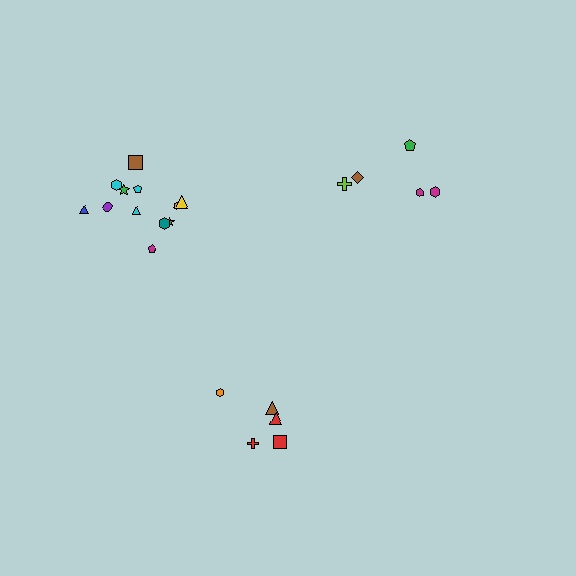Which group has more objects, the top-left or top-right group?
The top-left group.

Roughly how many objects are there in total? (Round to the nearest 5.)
Roughly 20 objects in total.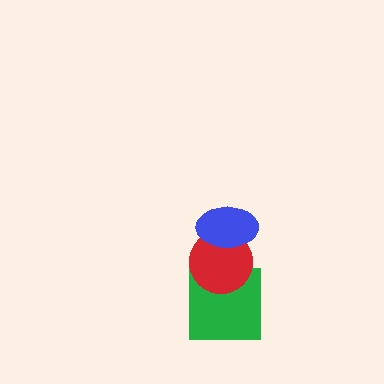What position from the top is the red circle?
The red circle is 2nd from the top.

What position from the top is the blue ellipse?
The blue ellipse is 1st from the top.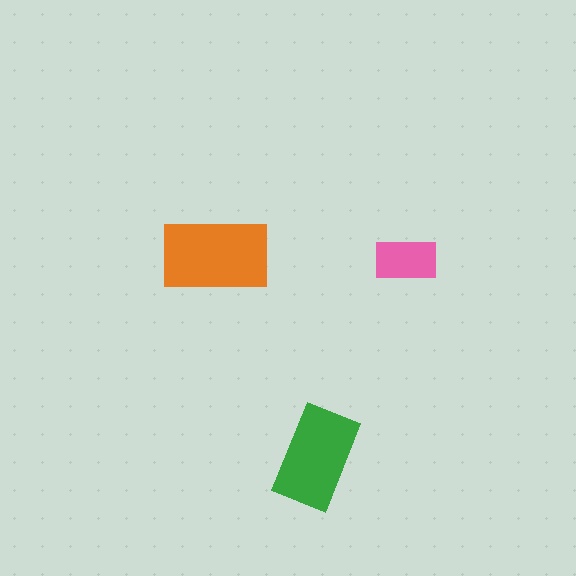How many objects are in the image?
There are 3 objects in the image.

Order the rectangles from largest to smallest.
the orange one, the green one, the pink one.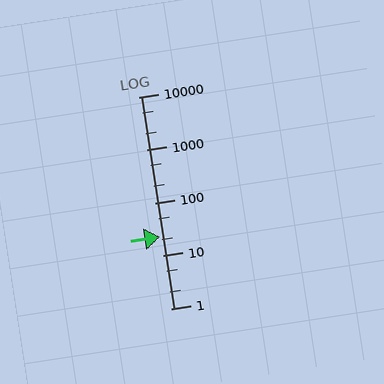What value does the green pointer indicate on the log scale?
The pointer indicates approximately 23.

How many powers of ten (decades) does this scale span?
The scale spans 4 decades, from 1 to 10000.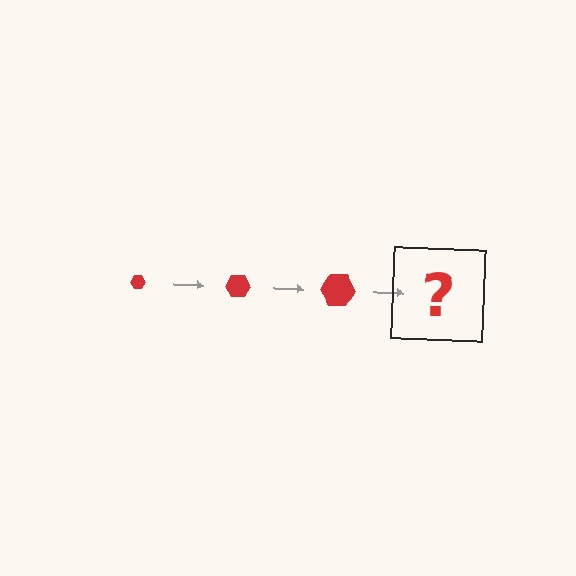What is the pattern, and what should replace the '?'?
The pattern is that the hexagon gets progressively larger each step. The '?' should be a red hexagon, larger than the previous one.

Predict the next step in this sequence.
The next step is a red hexagon, larger than the previous one.